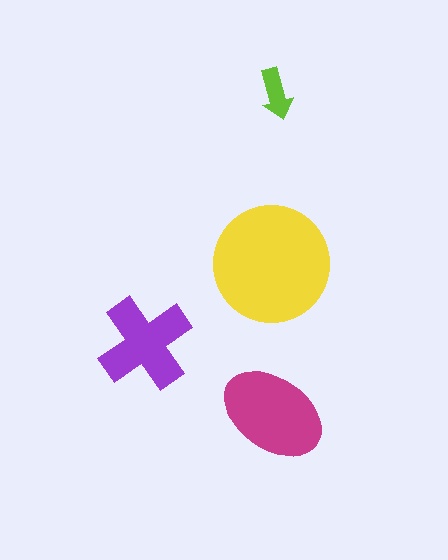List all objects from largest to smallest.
The yellow circle, the magenta ellipse, the purple cross, the lime arrow.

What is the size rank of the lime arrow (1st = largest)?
4th.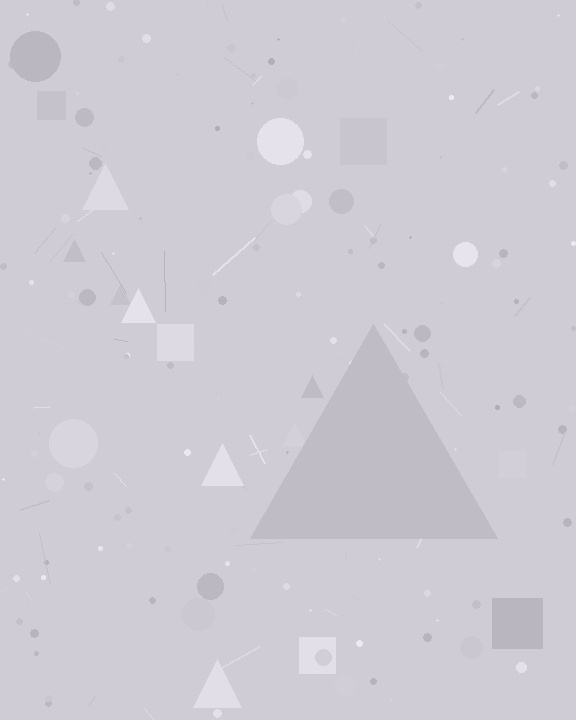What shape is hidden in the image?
A triangle is hidden in the image.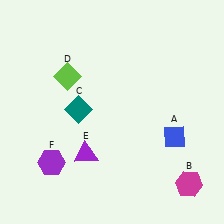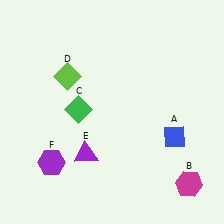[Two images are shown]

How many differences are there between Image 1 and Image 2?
There is 1 difference between the two images.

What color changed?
The diamond (C) changed from teal in Image 1 to green in Image 2.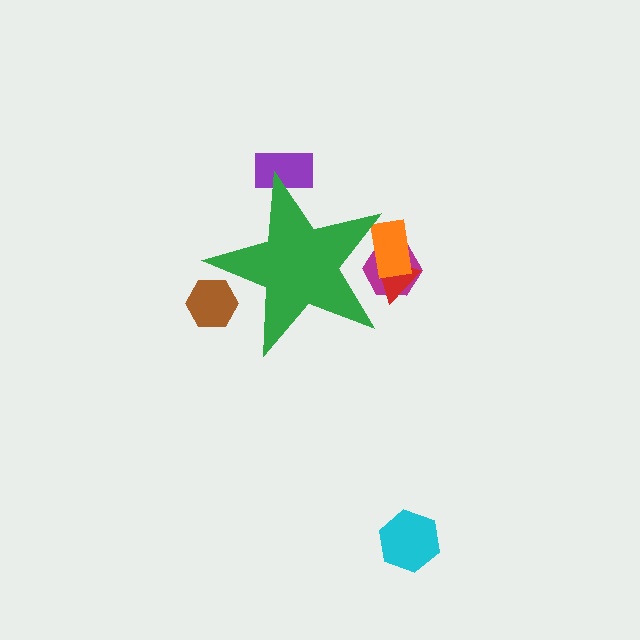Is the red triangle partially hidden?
Yes, the red triangle is partially hidden behind the green star.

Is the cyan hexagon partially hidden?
No, the cyan hexagon is fully visible.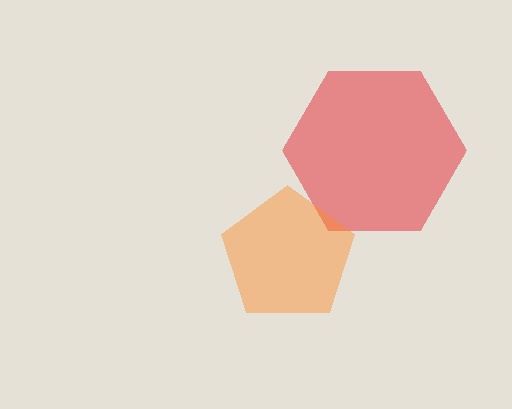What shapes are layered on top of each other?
The layered shapes are: a red hexagon, an orange pentagon.